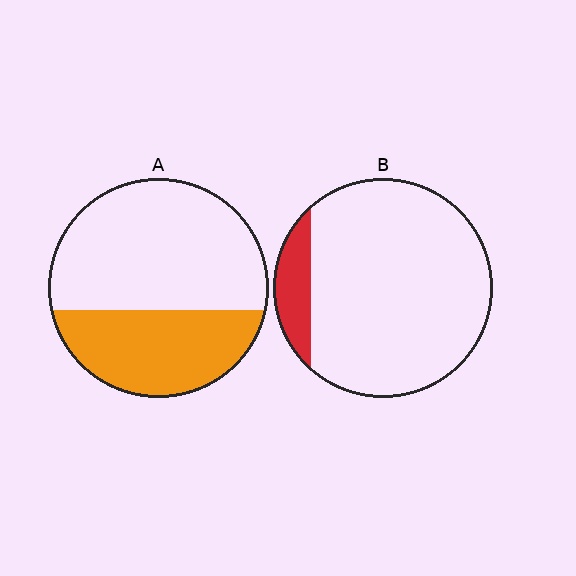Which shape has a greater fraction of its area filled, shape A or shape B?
Shape A.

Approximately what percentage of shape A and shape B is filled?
A is approximately 35% and B is approximately 10%.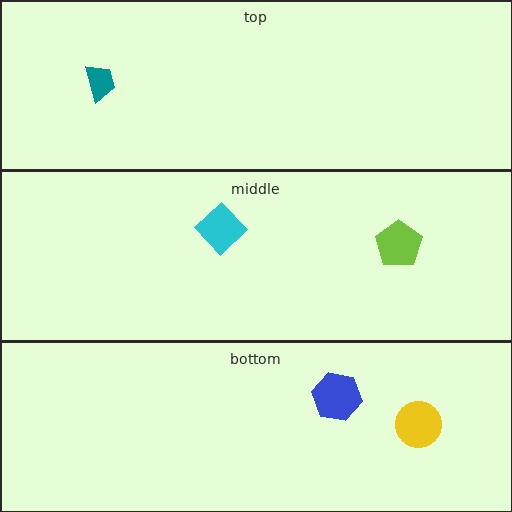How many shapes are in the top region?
1.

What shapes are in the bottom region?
The blue hexagon, the yellow circle.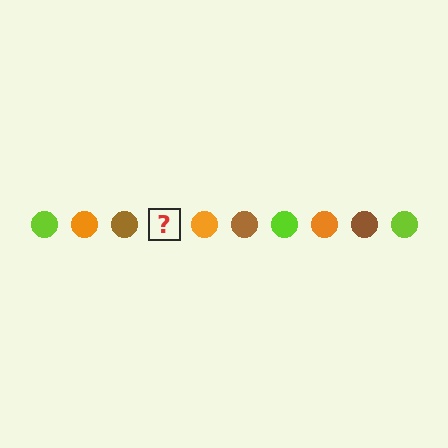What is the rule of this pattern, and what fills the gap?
The rule is that the pattern cycles through lime, orange, brown circles. The gap should be filled with a lime circle.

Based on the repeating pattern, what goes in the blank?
The blank should be a lime circle.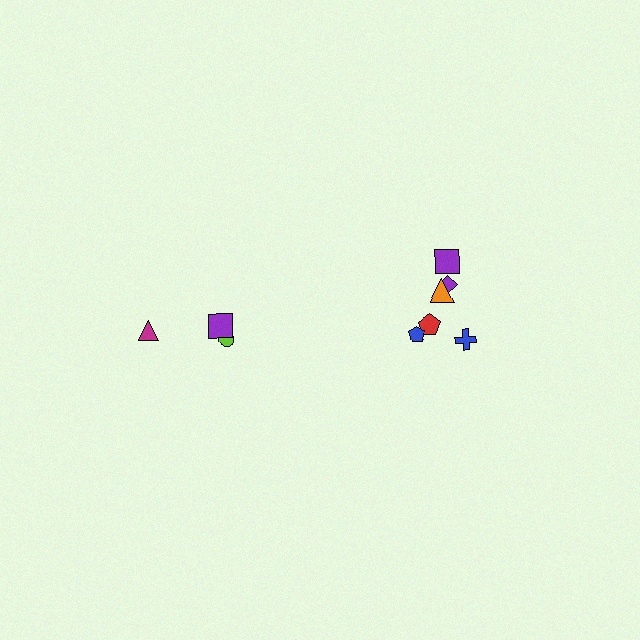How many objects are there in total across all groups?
There are 9 objects.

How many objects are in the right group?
There are 6 objects.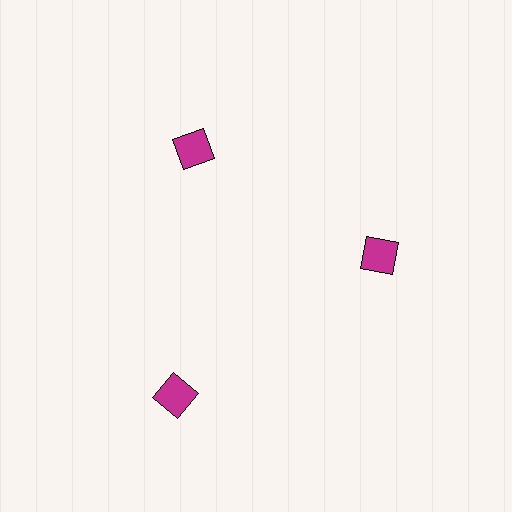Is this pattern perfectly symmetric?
No. The 3 magenta squares are arranged in a ring, but one element near the 7 o'clock position is pushed outward from the center, breaking the 3-fold rotational symmetry.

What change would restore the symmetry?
The symmetry would be restored by moving it inward, back onto the ring so that all 3 squares sit at equal angles and equal distance from the center.